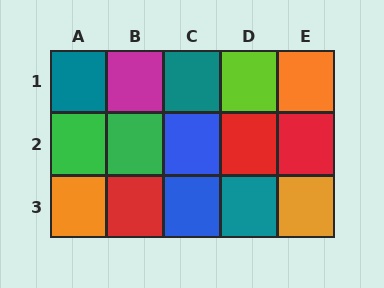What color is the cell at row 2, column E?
Red.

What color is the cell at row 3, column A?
Orange.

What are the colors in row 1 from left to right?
Teal, magenta, teal, lime, orange.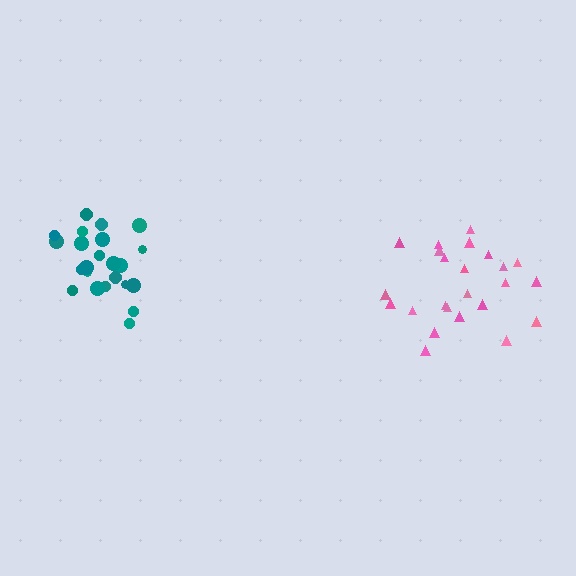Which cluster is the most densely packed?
Teal.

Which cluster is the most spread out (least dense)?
Pink.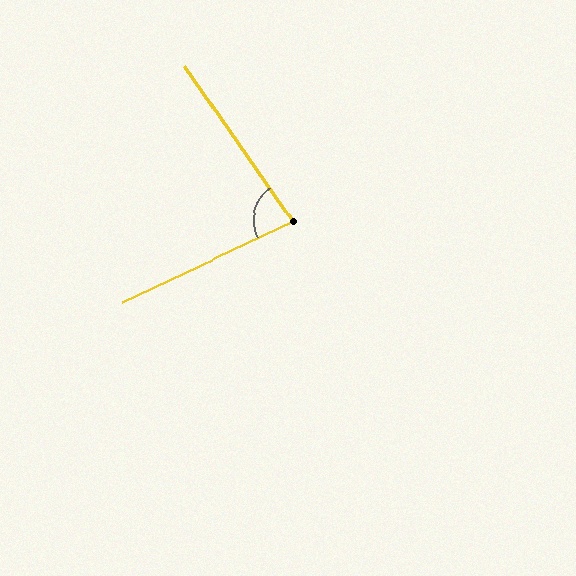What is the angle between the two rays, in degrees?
Approximately 81 degrees.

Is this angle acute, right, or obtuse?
It is acute.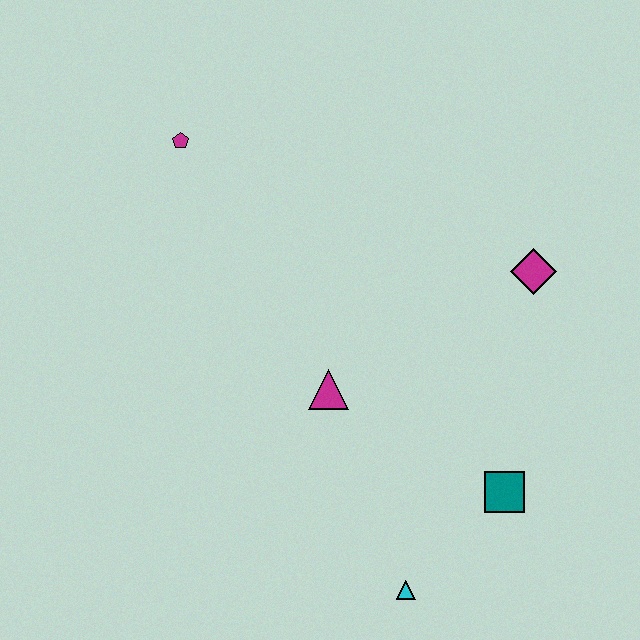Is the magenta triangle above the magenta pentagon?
No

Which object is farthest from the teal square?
The magenta pentagon is farthest from the teal square.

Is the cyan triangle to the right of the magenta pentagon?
Yes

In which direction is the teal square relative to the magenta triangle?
The teal square is to the right of the magenta triangle.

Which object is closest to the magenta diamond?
The teal square is closest to the magenta diamond.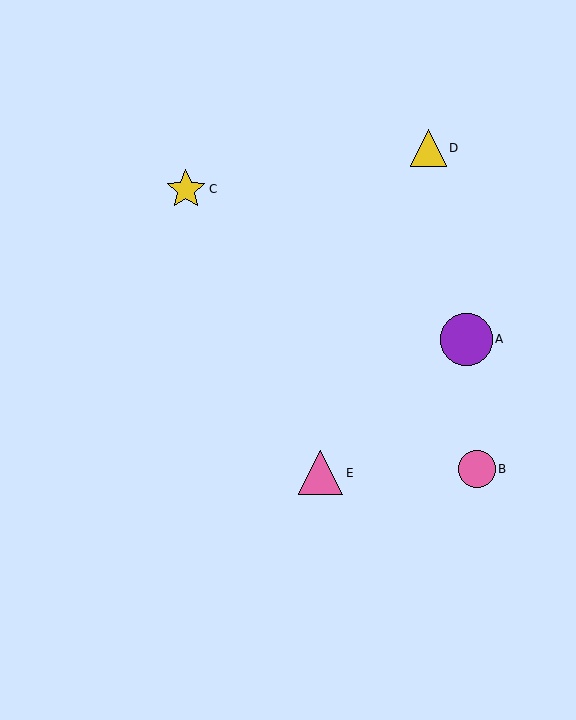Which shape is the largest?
The purple circle (labeled A) is the largest.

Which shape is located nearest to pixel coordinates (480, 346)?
The purple circle (labeled A) at (466, 339) is nearest to that location.